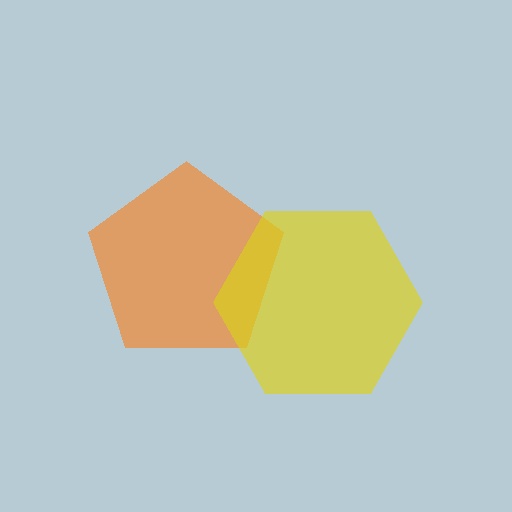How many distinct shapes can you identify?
There are 2 distinct shapes: an orange pentagon, a yellow hexagon.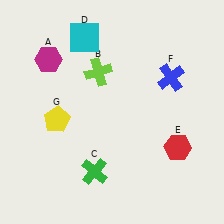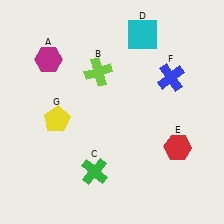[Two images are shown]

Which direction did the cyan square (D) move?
The cyan square (D) moved right.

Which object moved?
The cyan square (D) moved right.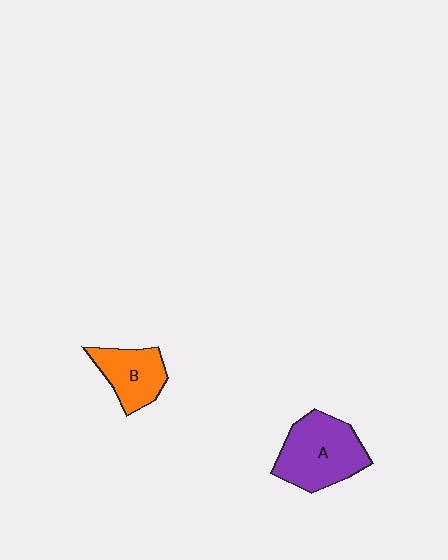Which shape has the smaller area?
Shape B (orange).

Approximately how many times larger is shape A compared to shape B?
Approximately 1.5 times.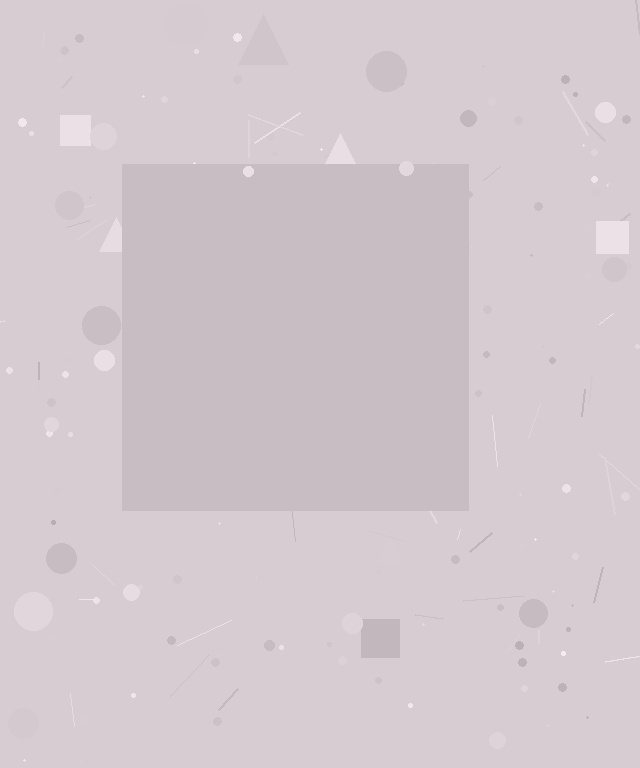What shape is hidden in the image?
A square is hidden in the image.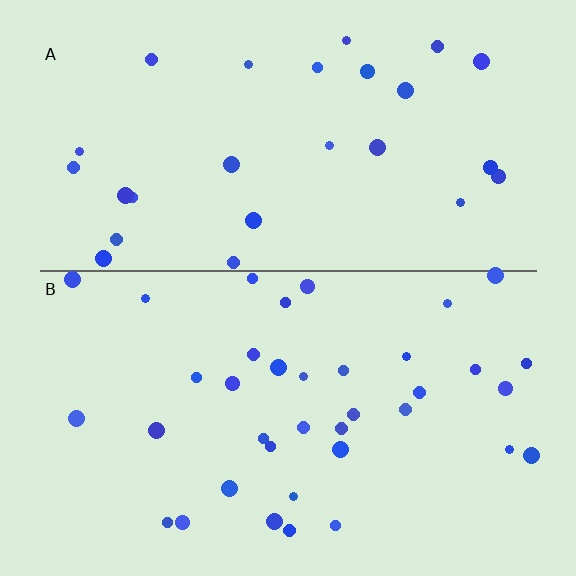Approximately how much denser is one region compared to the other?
Approximately 1.4× — region B over region A.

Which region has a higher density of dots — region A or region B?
B (the bottom).